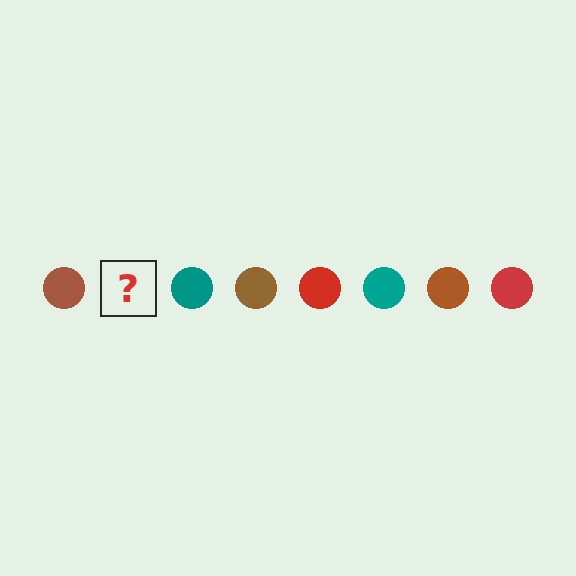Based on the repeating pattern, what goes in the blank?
The blank should be a red circle.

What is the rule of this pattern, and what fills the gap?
The rule is that the pattern cycles through brown, red, teal circles. The gap should be filled with a red circle.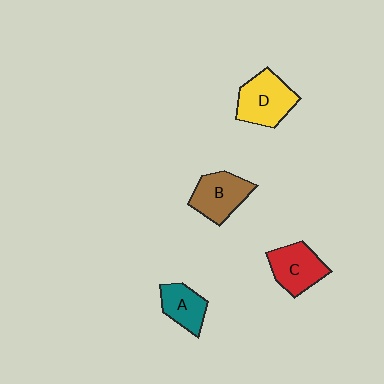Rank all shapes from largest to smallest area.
From largest to smallest: D (yellow), B (brown), C (red), A (teal).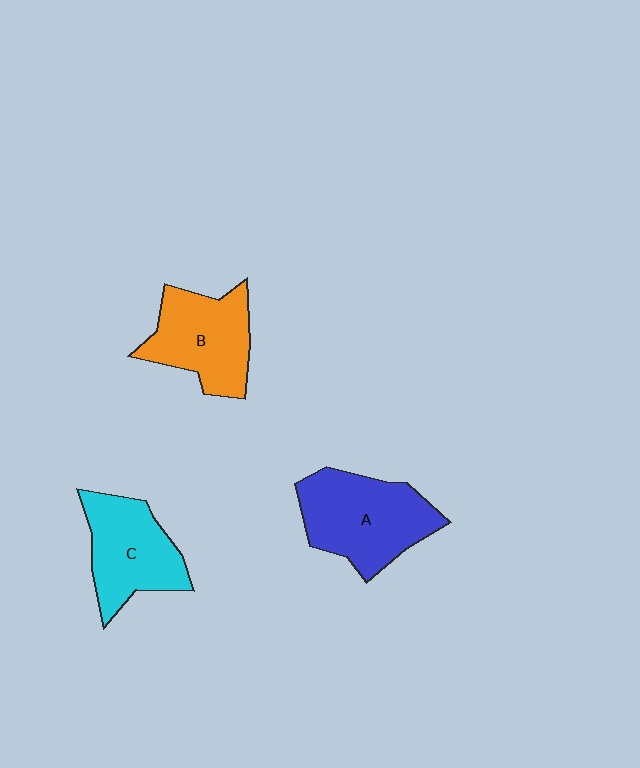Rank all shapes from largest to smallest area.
From largest to smallest: A (blue), B (orange), C (cyan).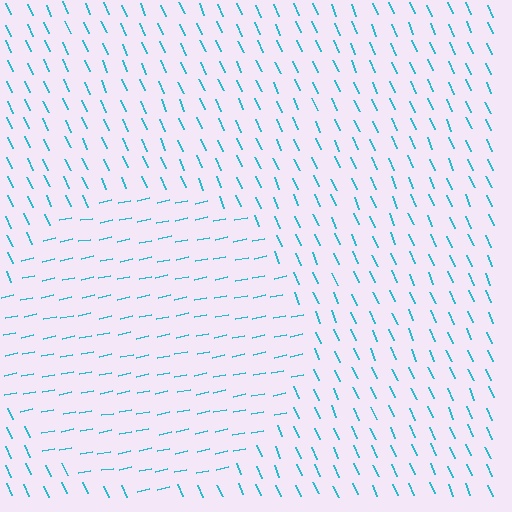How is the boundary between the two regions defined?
The boundary is defined purely by a change in line orientation (approximately 78 degrees difference). All lines are the same color and thickness.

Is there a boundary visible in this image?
Yes, there is a texture boundary formed by a change in line orientation.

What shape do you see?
I see a circle.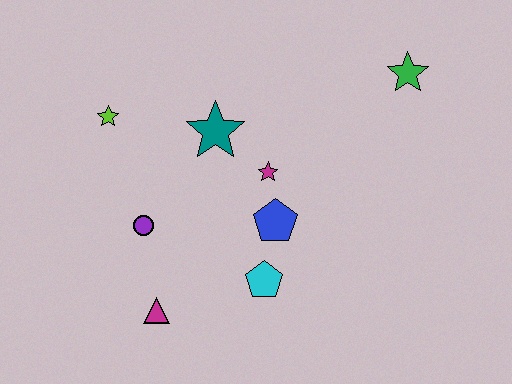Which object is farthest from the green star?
The magenta triangle is farthest from the green star.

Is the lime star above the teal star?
Yes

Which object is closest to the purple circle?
The magenta triangle is closest to the purple circle.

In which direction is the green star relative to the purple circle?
The green star is to the right of the purple circle.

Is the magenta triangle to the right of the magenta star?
No